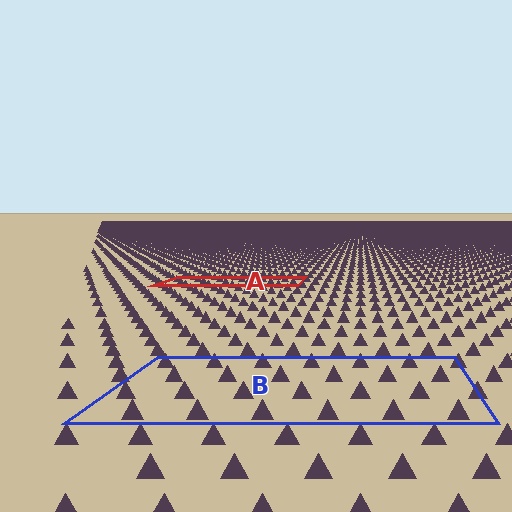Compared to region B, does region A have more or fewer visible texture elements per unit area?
Region A has more texture elements per unit area — they are packed more densely because it is farther away.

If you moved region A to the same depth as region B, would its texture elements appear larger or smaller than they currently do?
They would appear larger. At a closer depth, the same texture elements are projected at a bigger on-screen size.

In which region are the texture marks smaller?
The texture marks are smaller in region A, because it is farther away.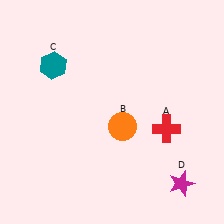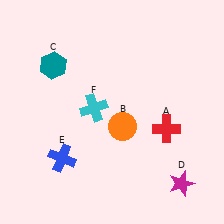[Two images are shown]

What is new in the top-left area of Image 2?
A cyan cross (F) was added in the top-left area of Image 2.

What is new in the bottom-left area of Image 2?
A blue cross (E) was added in the bottom-left area of Image 2.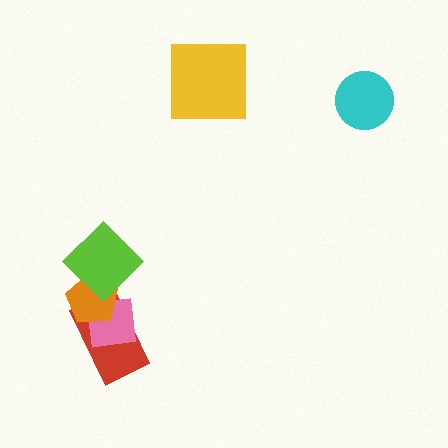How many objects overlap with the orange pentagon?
3 objects overlap with the orange pentagon.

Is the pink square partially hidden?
Yes, it is partially covered by another shape.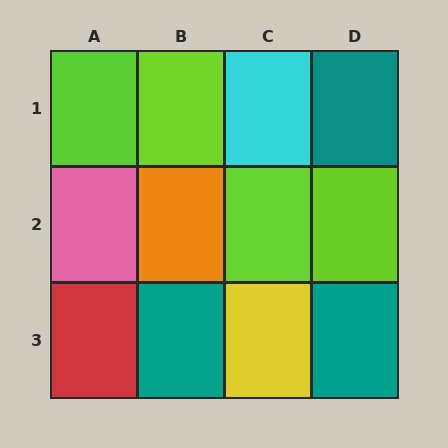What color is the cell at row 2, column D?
Lime.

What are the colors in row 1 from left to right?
Lime, lime, cyan, teal.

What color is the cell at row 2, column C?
Lime.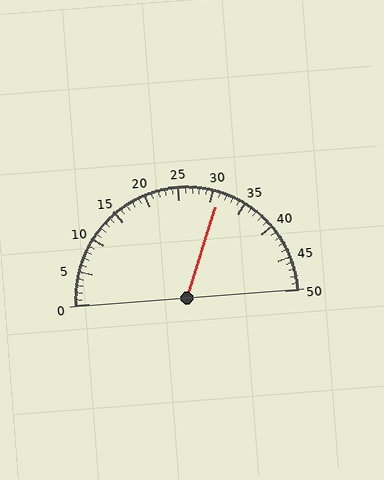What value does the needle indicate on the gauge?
The needle indicates approximately 31.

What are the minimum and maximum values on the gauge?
The gauge ranges from 0 to 50.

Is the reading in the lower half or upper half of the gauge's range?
The reading is in the upper half of the range (0 to 50).